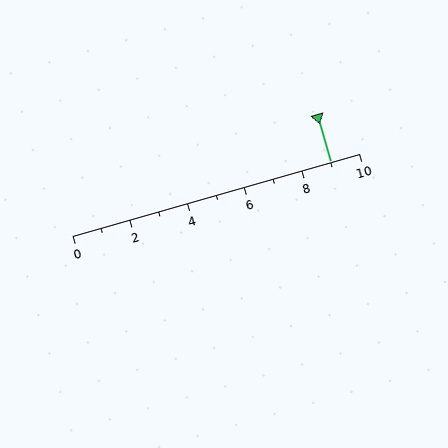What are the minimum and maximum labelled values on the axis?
The axis runs from 0 to 10.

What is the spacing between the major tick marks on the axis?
The major ticks are spaced 2 apart.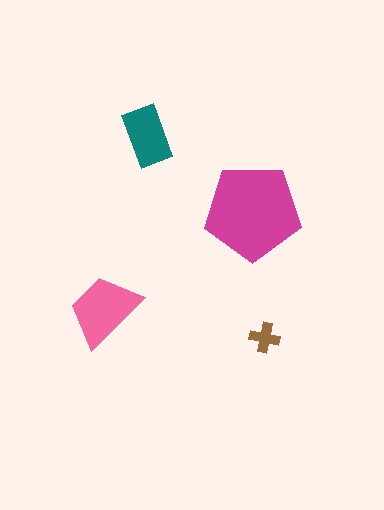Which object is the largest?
The magenta pentagon.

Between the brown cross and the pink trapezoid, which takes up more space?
The pink trapezoid.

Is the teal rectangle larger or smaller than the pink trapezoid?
Smaller.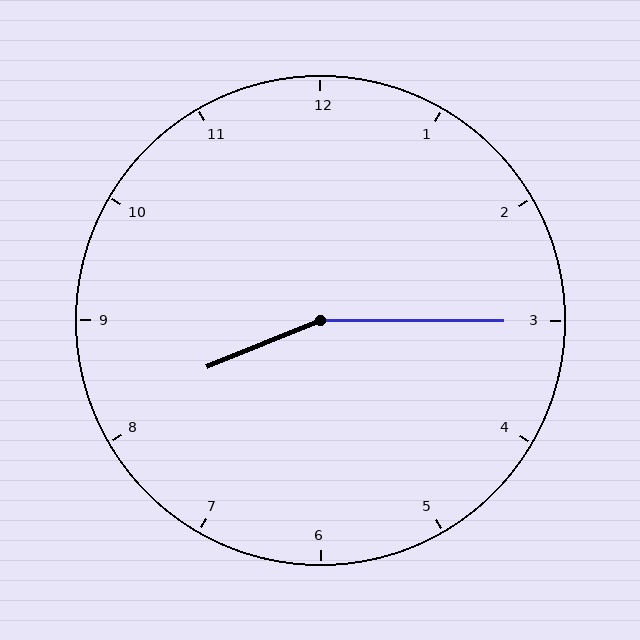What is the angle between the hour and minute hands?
Approximately 158 degrees.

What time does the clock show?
8:15.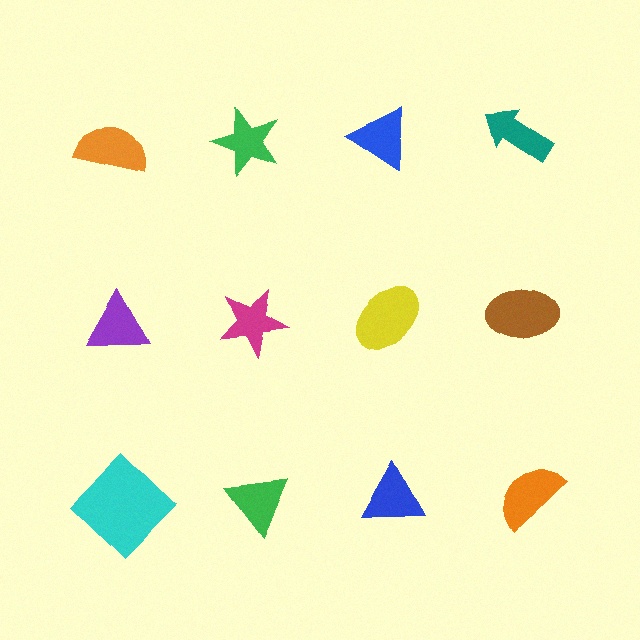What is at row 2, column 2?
A magenta star.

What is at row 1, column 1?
An orange semicircle.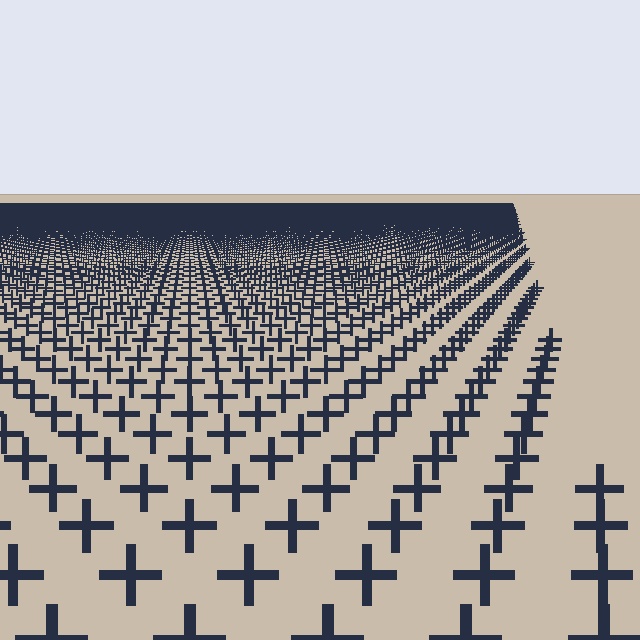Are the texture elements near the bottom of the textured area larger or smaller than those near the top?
Larger. Near the bottom, elements are closer to the viewer and appear at a bigger on-screen size.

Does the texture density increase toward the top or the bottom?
Density increases toward the top.